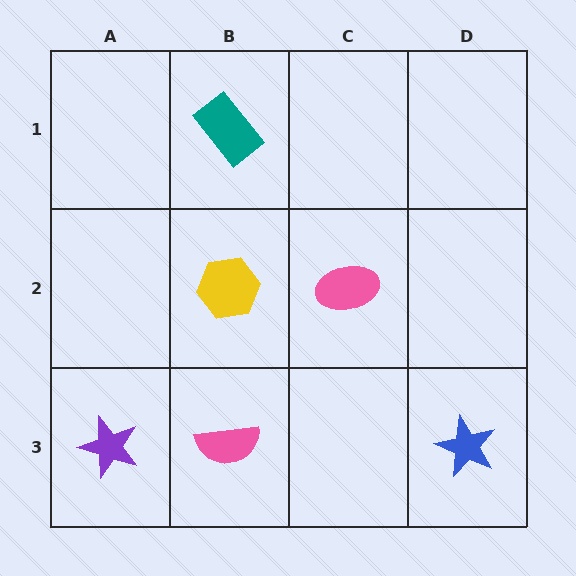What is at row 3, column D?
A blue star.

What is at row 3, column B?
A pink semicircle.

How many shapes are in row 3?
3 shapes.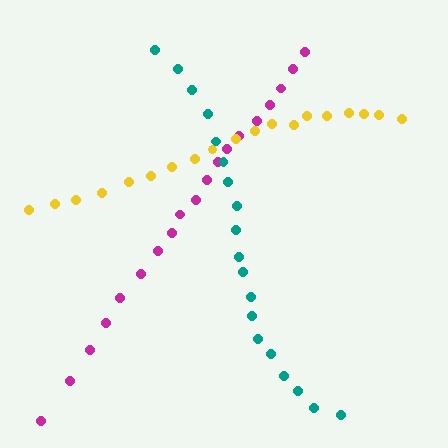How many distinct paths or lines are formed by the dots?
There are 3 distinct paths.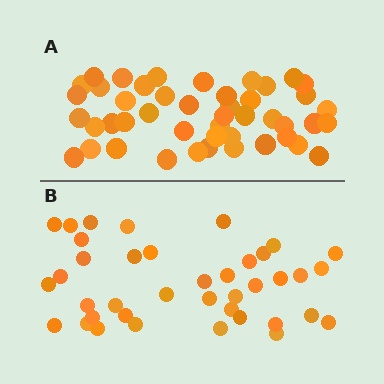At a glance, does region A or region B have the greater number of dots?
Region A (the top region) has more dots.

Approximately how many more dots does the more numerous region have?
Region A has roughly 8 or so more dots than region B.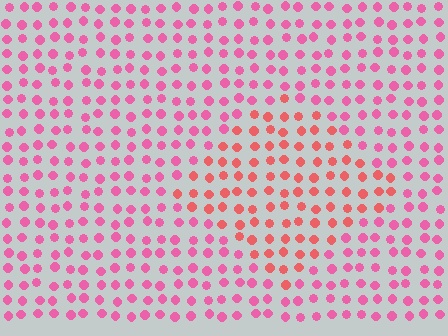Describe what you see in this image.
The image is filled with small pink elements in a uniform arrangement. A diamond-shaped region is visible where the elements are tinted to a slightly different hue, forming a subtle color boundary.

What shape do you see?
I see a diamond.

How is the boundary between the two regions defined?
The boundary is defined purely by a slight shift in hue (about 30 degrees). Spacing, size, and orientation are identical on both sides.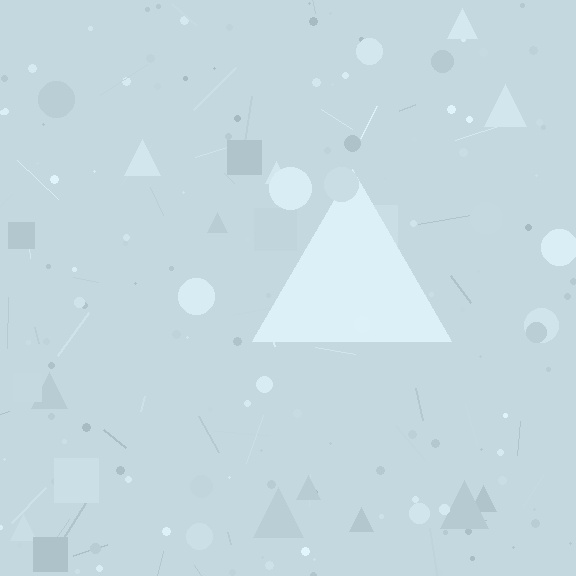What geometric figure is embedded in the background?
A triangle is embedded in the background.